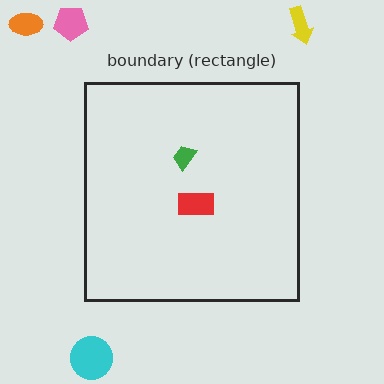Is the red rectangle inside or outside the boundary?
Inside.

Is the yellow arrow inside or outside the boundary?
Outside.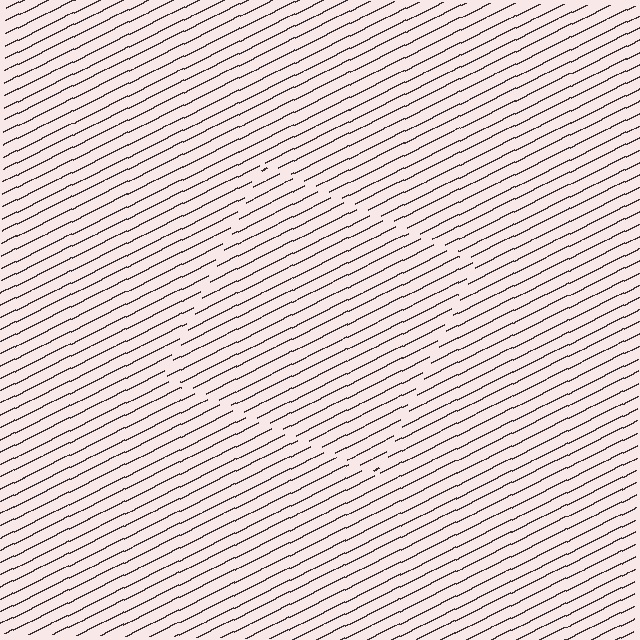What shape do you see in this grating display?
An illusory square. The interior of the shape contains the same grating, shifted by half a period — the contour is defined by the phase discontinuity where line-ends from the inner and outer gratings abut.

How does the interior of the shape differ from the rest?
The interior of the shape contains the same grating, shifted by half a period — the contour is defined by the phase discontinuity where line-ends from the inner and outer gratings abut.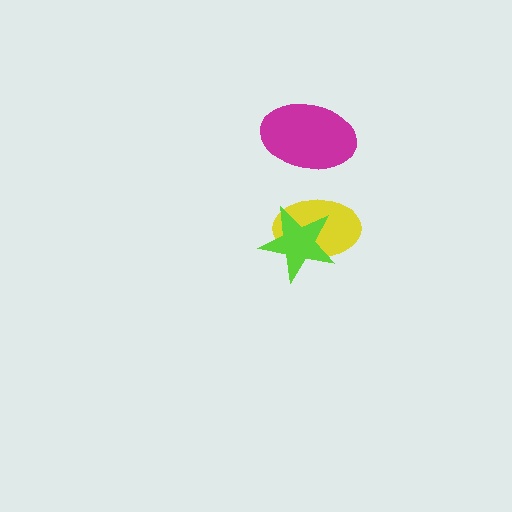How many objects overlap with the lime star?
1 object overlaps with the lime star.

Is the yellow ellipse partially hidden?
Yes, it is partially covered by another shape.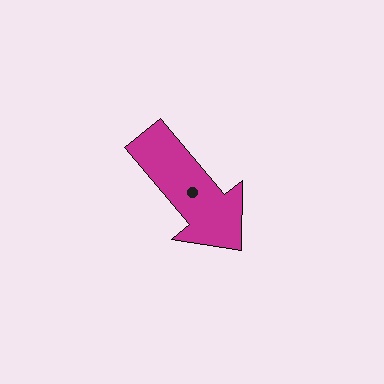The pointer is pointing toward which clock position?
Roughly 5 o'clock.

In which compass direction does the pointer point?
Southeast.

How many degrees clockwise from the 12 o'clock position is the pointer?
Approximately 140 degrees.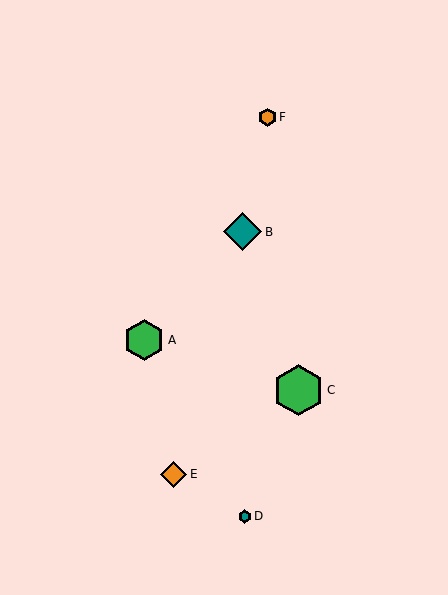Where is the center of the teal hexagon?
The center of the teal hexagon is at (245, 516).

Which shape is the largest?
The green hexagon (labeled C) is the largest.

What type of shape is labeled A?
Shape A is a green hexagon.